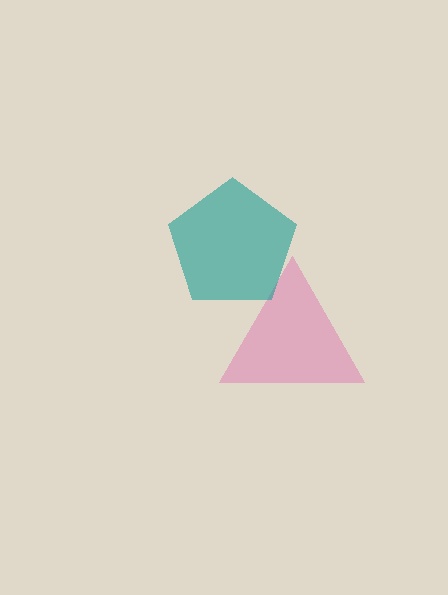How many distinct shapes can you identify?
There are 2 distinct shapes: a pink triangle, a teal pentagon.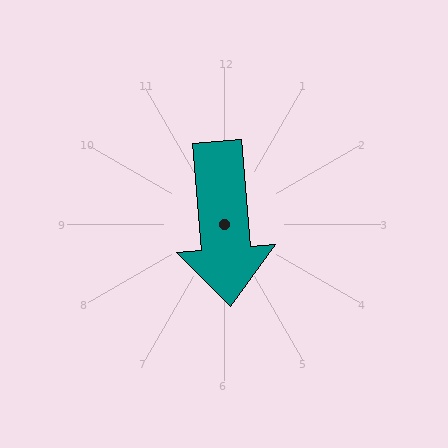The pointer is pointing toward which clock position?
Roughly 6 o'clock.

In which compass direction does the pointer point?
South.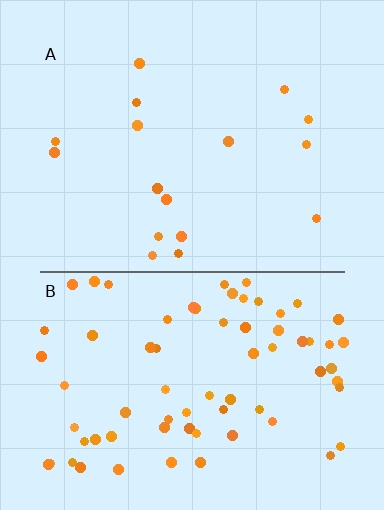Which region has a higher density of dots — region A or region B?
B (the bottom).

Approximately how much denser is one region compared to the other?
Approximately 4.3× — region B over region A.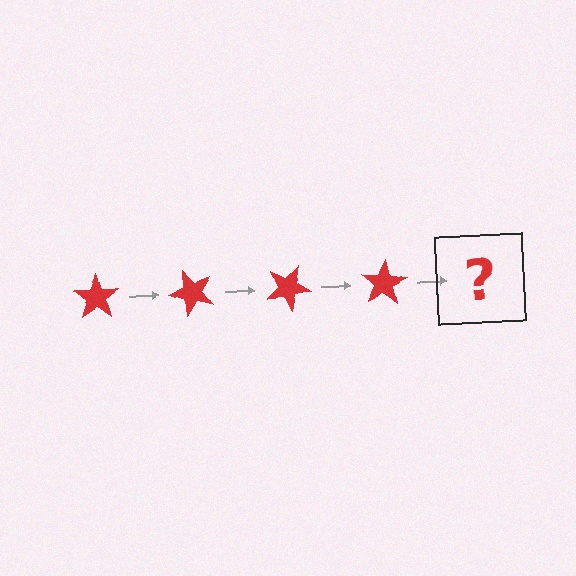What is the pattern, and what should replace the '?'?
The pattern is that the star rotates 50 degrees each step. The '?' should be a red star rotated 200 degrees.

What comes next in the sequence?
The next element should be a red star rotated 200 degrees.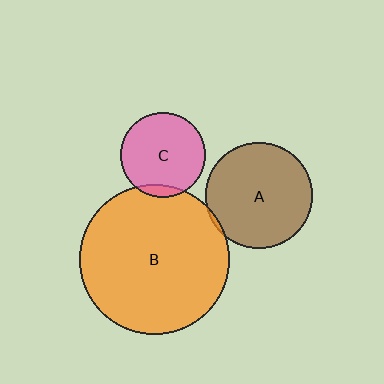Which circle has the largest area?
Circle B (orange).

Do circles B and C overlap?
Yes.